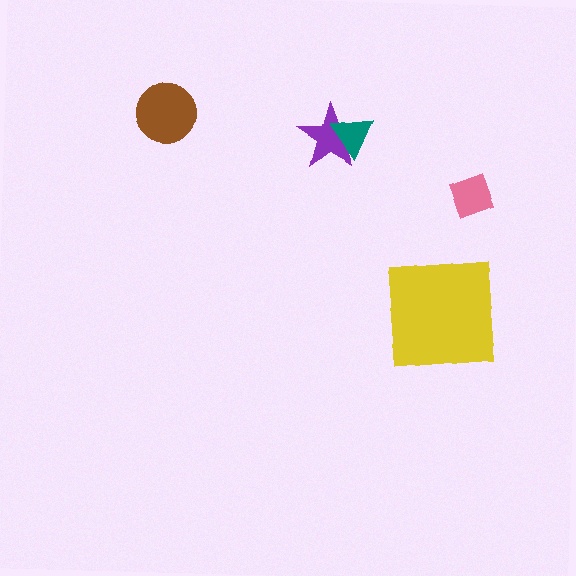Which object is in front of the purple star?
The teal triangle is in front of the purple star.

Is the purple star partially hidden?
Yes, it is partially covered by another shape.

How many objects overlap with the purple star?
1 object overlaps with the purple star.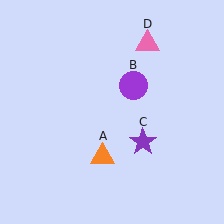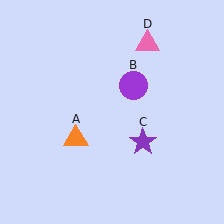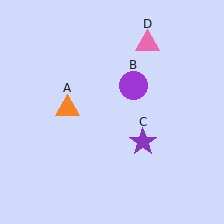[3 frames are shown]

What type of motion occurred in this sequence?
The orange triangle (object A) rotated clockwise around the center of the scene.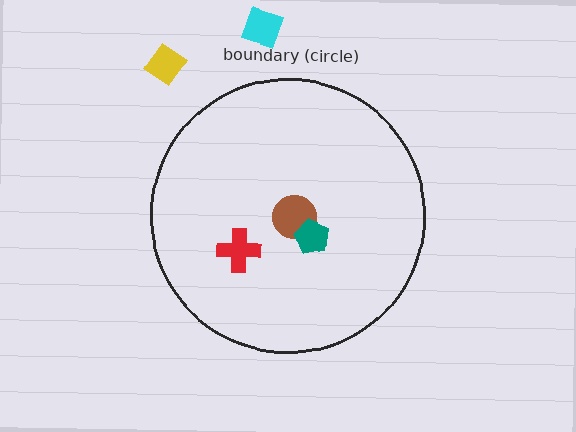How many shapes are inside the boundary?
3 inside, 2 outside.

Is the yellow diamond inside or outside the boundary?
Outside.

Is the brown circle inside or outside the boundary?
Inside.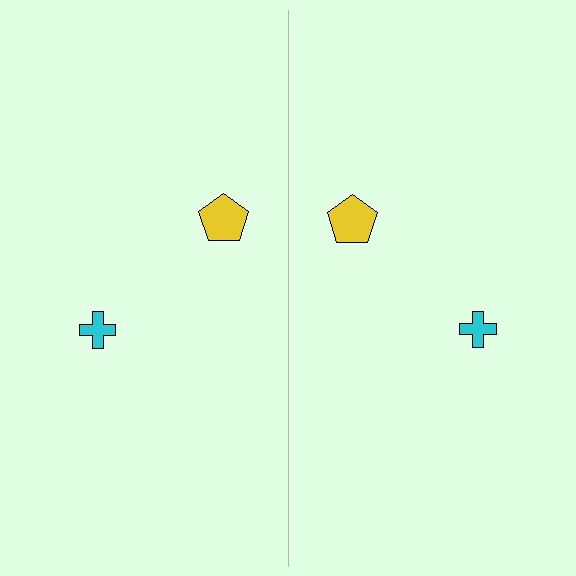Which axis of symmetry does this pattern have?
The pattern has a vertical axis of symmetry running through the center of the image.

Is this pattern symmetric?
Yes, this pattern has bilateral (reflection) symmetry.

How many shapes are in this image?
There are 4 shapes in this image.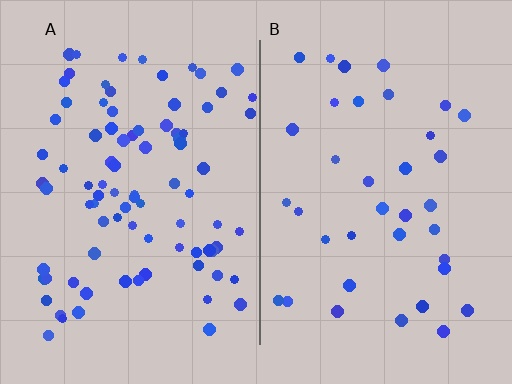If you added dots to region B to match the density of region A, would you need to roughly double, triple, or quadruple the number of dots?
Approximately double.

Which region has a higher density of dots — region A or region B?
A (the left).